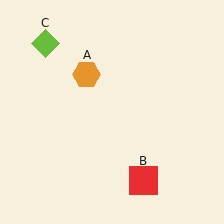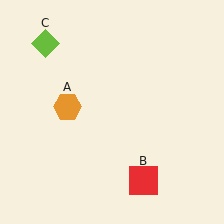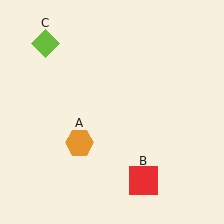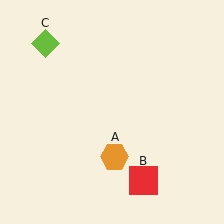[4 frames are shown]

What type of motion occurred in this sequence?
The orange hexagon (object A) rotated counterclockwise around the center of the scene.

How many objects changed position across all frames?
1 object changed position: orange hexagon (object A).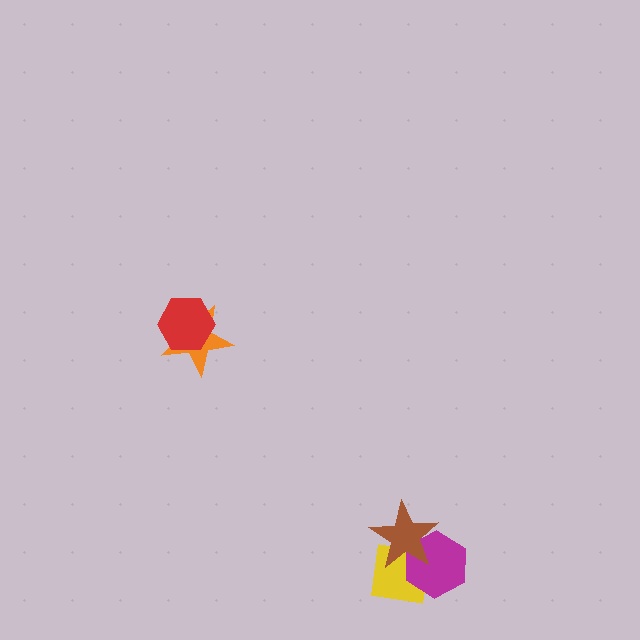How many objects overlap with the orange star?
1 object overlaps with the orange star.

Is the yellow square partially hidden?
Yes, it is partially covered by another shape.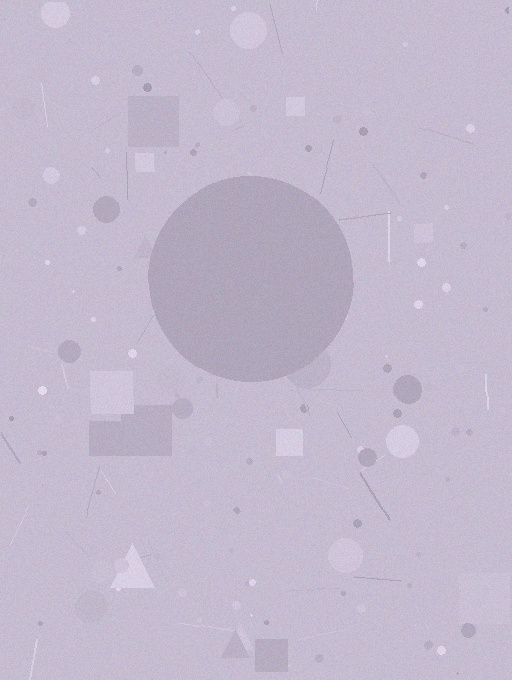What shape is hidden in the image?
A circle is hidden in the image.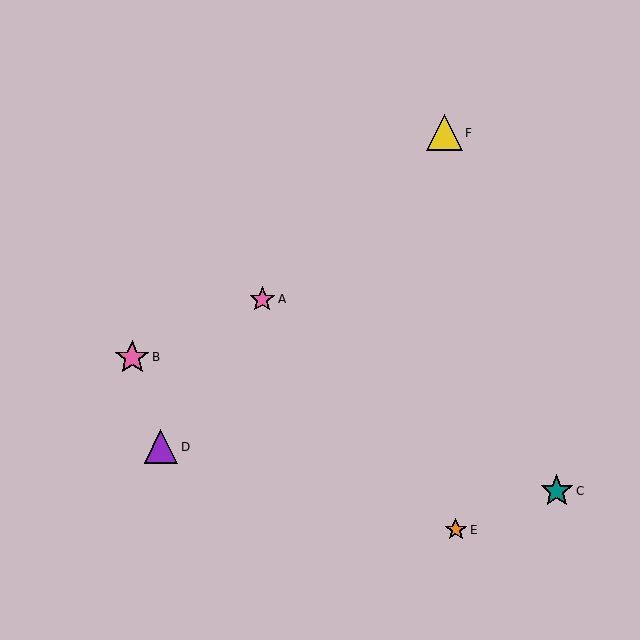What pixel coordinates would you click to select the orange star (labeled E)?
Click at (456, 530) to select the orange star E.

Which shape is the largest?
The yellow triangle (labeled F) is the largest.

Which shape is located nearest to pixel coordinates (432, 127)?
The yellow triangle (labeled F) at (444, 133) is nearest to that location.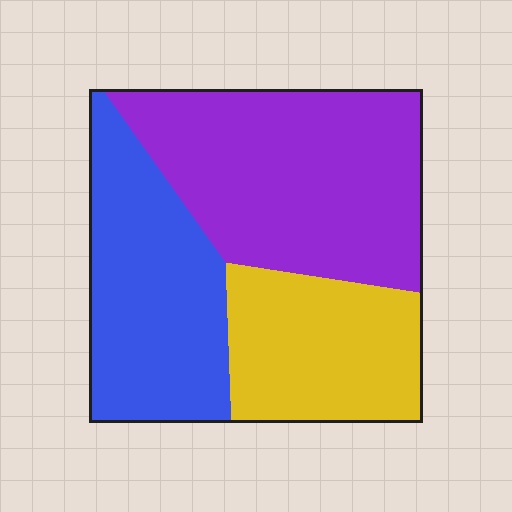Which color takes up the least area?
Yellow, at roughly 25%.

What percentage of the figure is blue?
Blue covers around 30% of the figure.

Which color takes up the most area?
Purple, at roughly 45%.